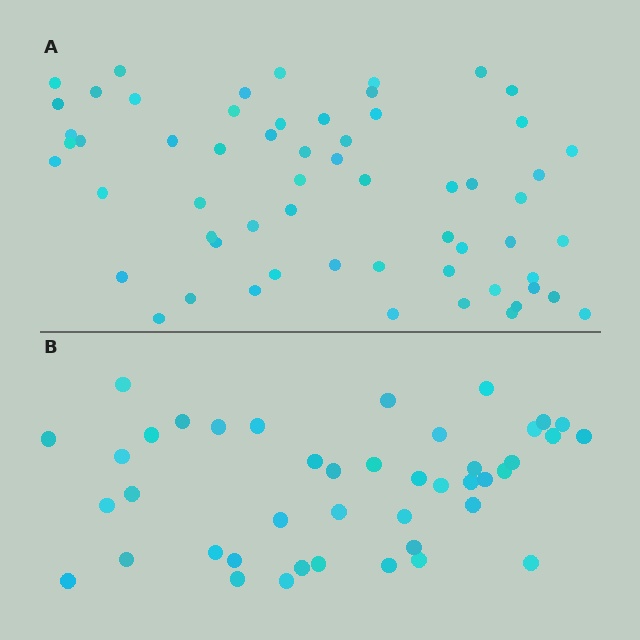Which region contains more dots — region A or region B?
Region A (the top region) has more dots.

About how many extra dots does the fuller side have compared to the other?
Region A has approximately 15 more dots than region B.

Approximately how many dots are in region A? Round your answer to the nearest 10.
About 60 dots.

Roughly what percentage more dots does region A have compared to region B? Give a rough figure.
About 40% more.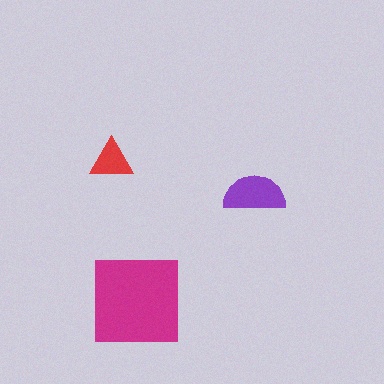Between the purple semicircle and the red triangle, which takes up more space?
The purple semicircle.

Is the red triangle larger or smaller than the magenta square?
Smaller.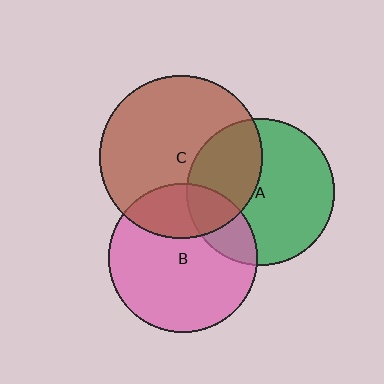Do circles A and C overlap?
Yes.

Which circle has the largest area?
Circle C (brown).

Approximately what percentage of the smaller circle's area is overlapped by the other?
Approximately 35%.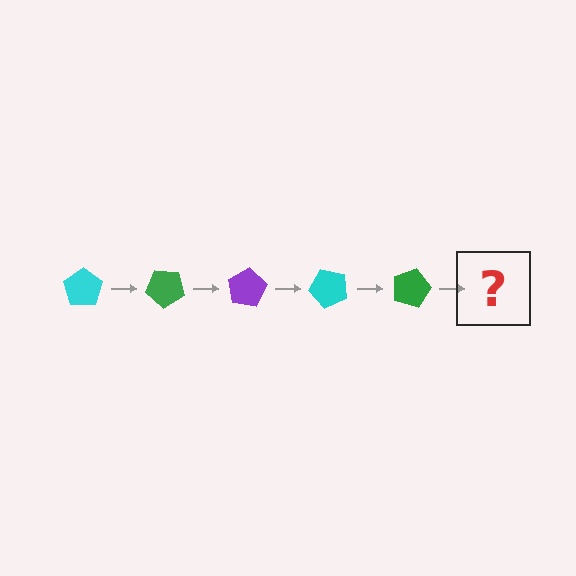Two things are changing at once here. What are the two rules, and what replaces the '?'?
The two rules are that it rotates 40 degrees each step and the color cycles through cyan, green, and purple. The '?' should be a purple pentagon, rotated 200 degrees from the start.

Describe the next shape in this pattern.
It should be a purple pentagon, rotated 200 degrees from the start.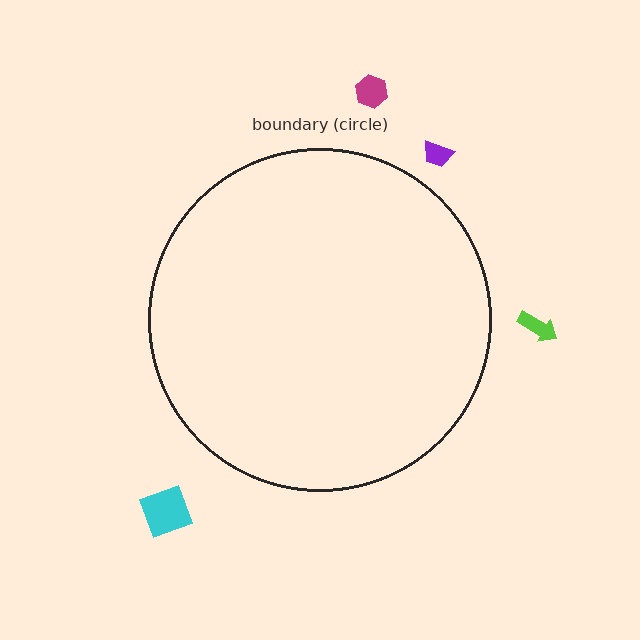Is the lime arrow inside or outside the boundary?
Outside.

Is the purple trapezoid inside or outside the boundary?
Outside.